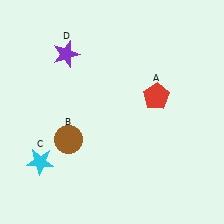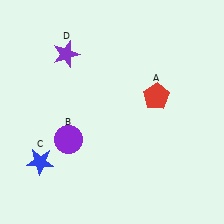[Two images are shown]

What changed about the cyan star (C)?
In Image 1, C is cyan. In Image 2, it changed to blue.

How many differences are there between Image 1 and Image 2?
There are 2 differences between the two images.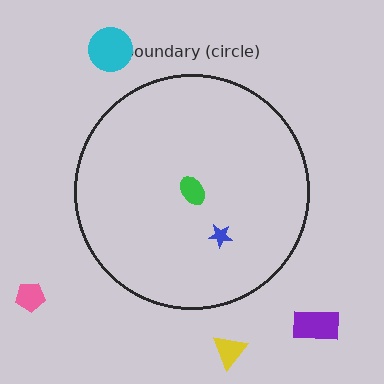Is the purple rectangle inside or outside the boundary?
Outside.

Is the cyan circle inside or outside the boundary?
Outside.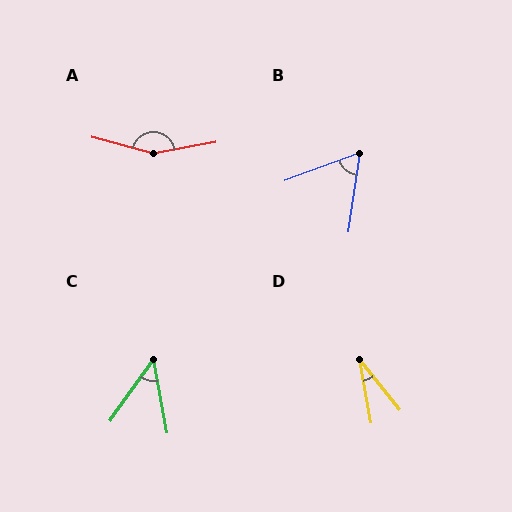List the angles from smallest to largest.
D (28°), C (45°), B (62°), A (154°).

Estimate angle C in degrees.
Approximately 45 degrees.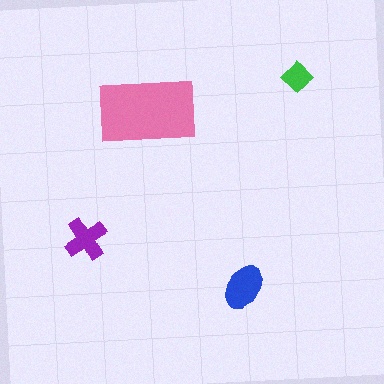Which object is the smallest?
The green diamond.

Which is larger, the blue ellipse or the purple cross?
The blue ellipse.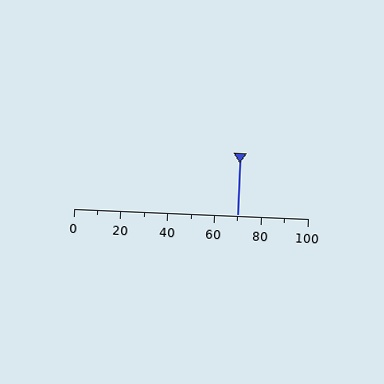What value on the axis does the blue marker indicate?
The marker indicates approximately 70.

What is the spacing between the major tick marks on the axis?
The major ticks are spaced 20 apart.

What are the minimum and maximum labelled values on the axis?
The axis runs from 0 to 100.